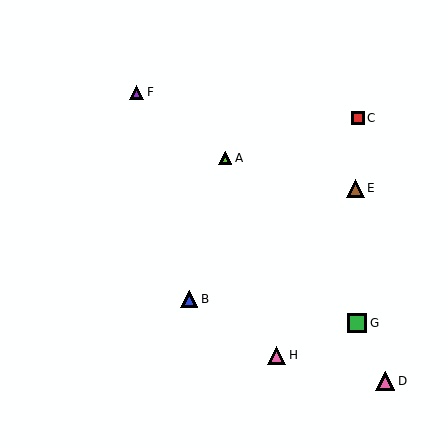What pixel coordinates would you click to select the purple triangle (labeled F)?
Click at (136, 92) to select the purple triangle F.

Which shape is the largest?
The green square (labeled G) is the largest.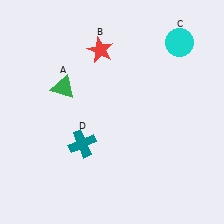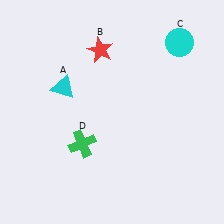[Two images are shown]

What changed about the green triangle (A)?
In Image 1, A is green. In Image 2, it changed to cyan.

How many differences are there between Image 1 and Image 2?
There are 2 differences between the two images.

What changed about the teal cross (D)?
In Image 1, D is teal. In Image 2, it changed to green.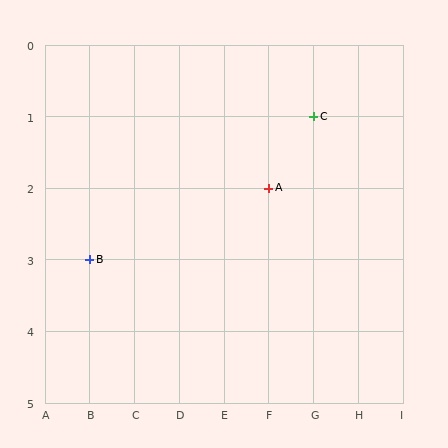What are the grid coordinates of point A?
Point A is at grid coordinates (F, 2).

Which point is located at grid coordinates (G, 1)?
Point C is at (G, 1).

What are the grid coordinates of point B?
Point B is at grid coordinates (B, 3).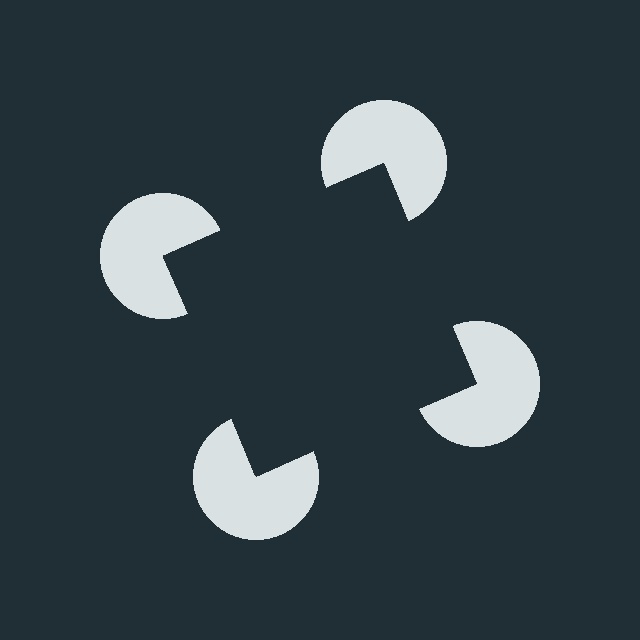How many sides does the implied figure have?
4 sides.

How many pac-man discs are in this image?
There are 4 — one at each vertex of the illusory square.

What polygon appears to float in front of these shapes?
An illusory square — its edges are inferred from the aligned wedge cuts in the pac-man discs, not physically drawn.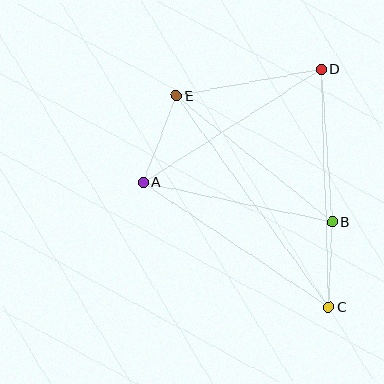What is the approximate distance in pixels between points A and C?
The distance between A and C is approximately 223 pixels.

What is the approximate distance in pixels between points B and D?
The distance between B and D is approximately 153 pixels.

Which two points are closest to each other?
Points B and C are closest to each other.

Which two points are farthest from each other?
Points C and E are farthest from each other.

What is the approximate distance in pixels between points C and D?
The distance between C and D is approximately 238 pixels.